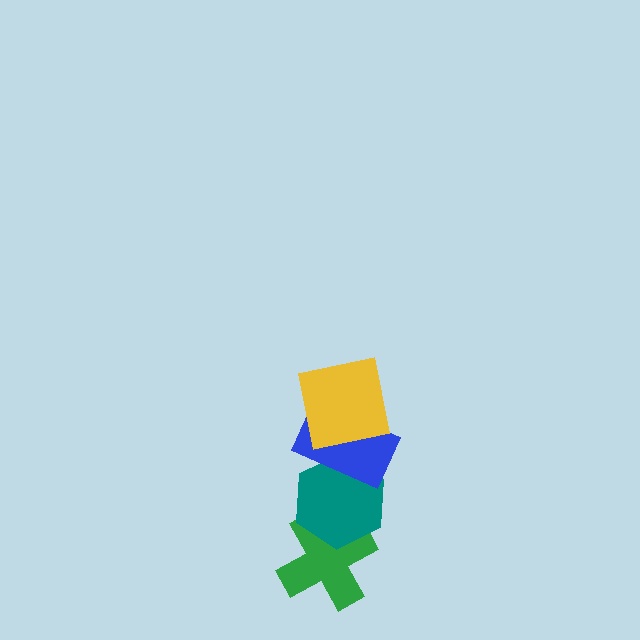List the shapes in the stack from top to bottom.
From top to bottom: the yellow square, the blue rectangle, the teal hexagon, the green cross.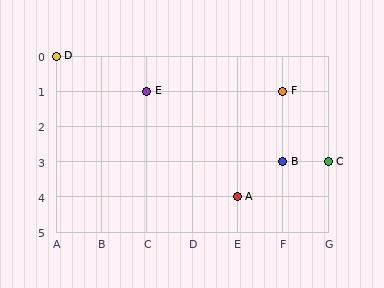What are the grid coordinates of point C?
Point C is at grid coordinates (G, 3).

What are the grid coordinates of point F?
Point F is at grid coordinates (F, 1).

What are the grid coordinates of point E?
Point E is at grid coordinates (C, 1).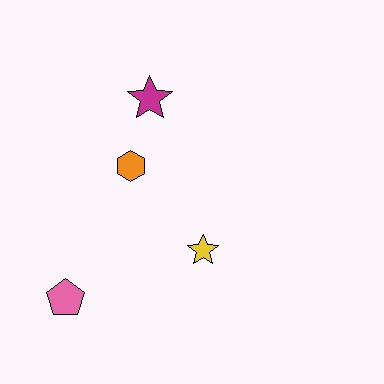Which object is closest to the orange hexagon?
The magenta star is closest to the orange hexagon.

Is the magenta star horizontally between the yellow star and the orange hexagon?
Yes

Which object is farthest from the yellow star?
The magenta star is farthest from the yellow star.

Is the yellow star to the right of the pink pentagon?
Yes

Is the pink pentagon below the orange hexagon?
Yes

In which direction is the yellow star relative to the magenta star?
The yellow star is below the magenta star.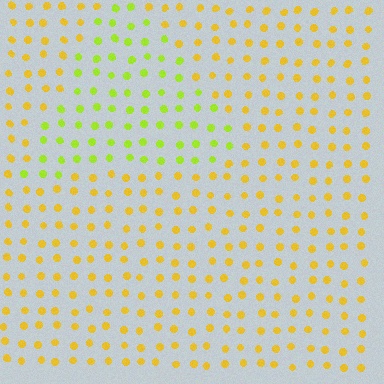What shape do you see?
I see a triangle.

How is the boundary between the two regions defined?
The boundary is defined purely by a slight shift in hue (about 37 degrees). Spacing, size, and orientation are identical on both sides.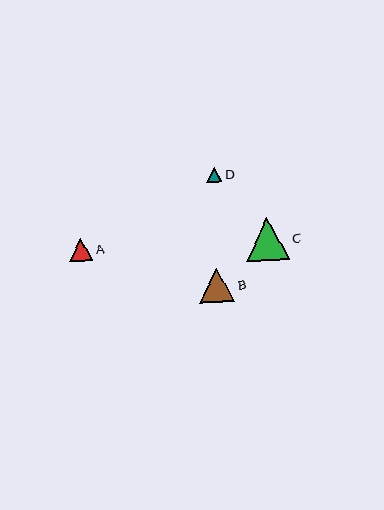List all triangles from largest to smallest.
From largest to smallest: C, B, A, D.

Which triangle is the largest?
Triangle C is the largest with a size of approximately 43 pixels.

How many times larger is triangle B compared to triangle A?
Triangle B is approximately 1.5 times the size of triangle A.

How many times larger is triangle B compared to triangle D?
Triangle B is approximately 2.3 times the size of triangle D.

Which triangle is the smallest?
Triangle D is the smallest with a size of approximately 15 pixels.